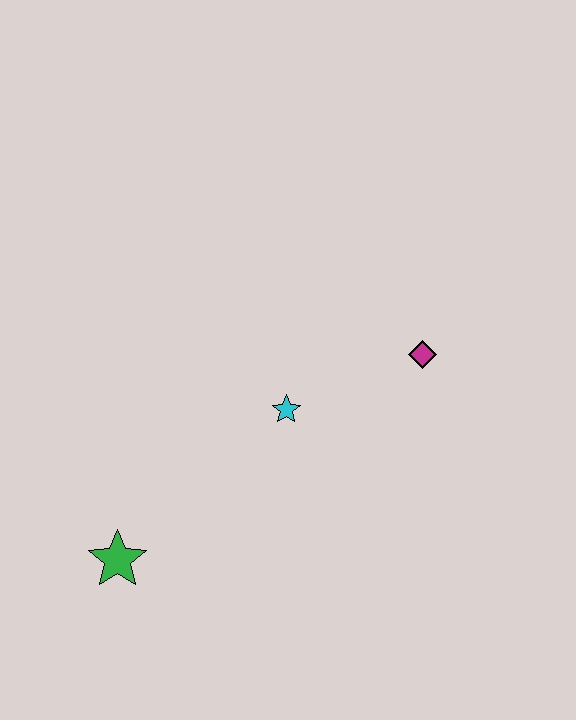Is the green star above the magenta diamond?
No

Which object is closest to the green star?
The cyan star is closest to the green star.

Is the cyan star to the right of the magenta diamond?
No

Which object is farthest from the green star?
The magenta diamond is farthest from the green star.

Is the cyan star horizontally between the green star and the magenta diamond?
Yes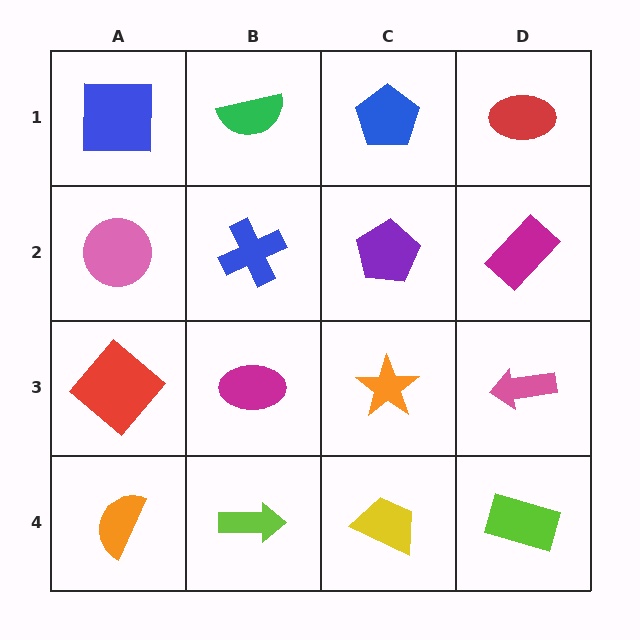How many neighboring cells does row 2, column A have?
3.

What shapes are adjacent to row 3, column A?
A pink circle (row 2, column A), an orange semicircle (row 4, column A), a magenta ellipse (row 3, column B).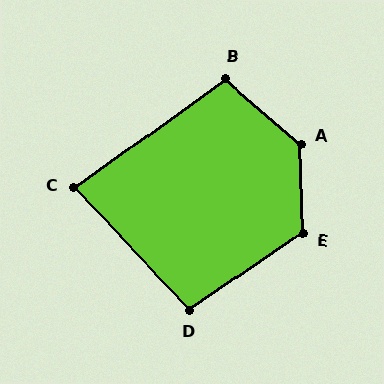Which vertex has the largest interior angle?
A, at approximately 133 degrees.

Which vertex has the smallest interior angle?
C, at approximately 82 degrees.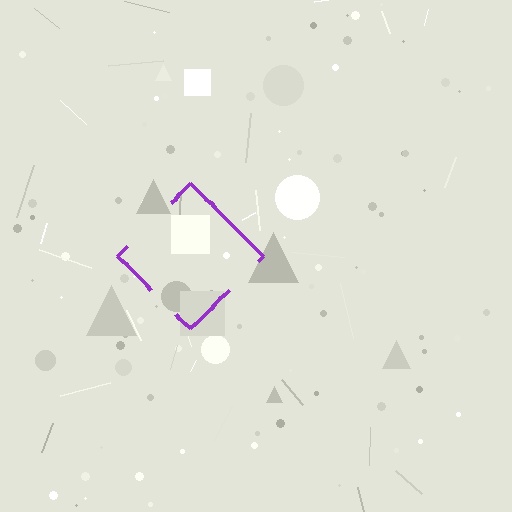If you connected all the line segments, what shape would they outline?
They would outline a diamond.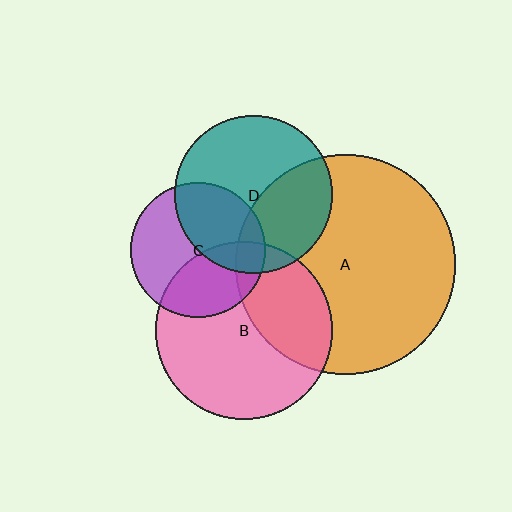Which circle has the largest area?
Circle A (orange).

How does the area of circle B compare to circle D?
Approximately 1.3 times.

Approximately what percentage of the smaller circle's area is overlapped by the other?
Approximately 15%.